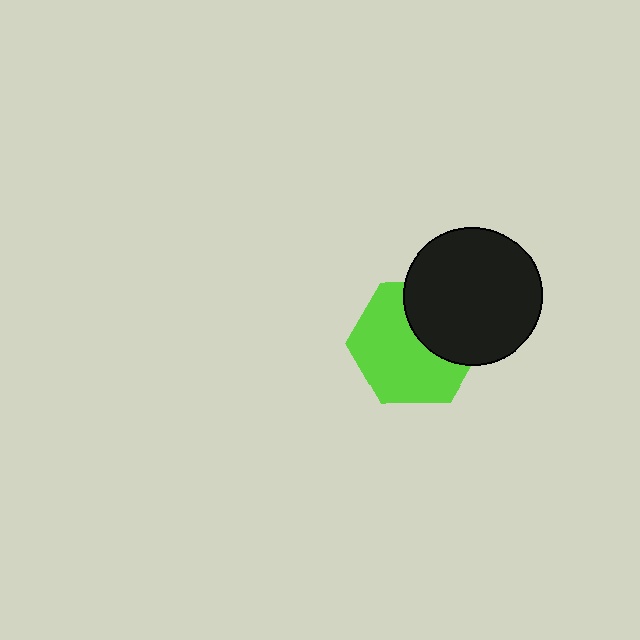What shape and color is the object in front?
The object in front is a black circle.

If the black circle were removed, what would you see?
You would see the complete lime hexagon.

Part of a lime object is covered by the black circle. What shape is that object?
It is a hexagon.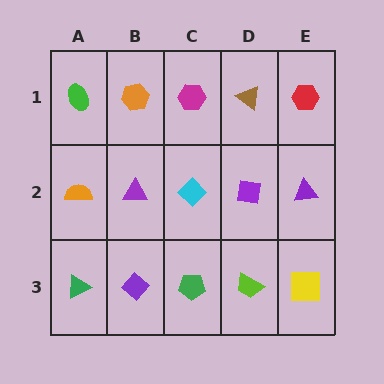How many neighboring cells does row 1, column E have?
2.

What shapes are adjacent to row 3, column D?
A purple square (row 2, column D), a green pentagon (row 3, column C), a yellow square (row 3, column E).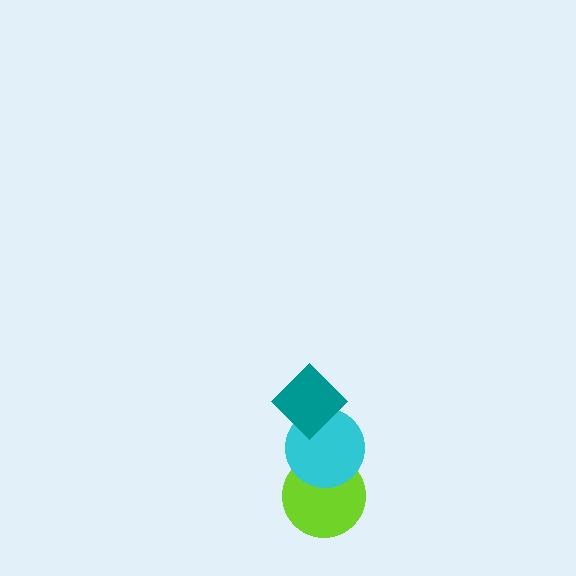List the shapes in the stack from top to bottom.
From top to bottom: the teal diamond, the cyan circle, the lime circle.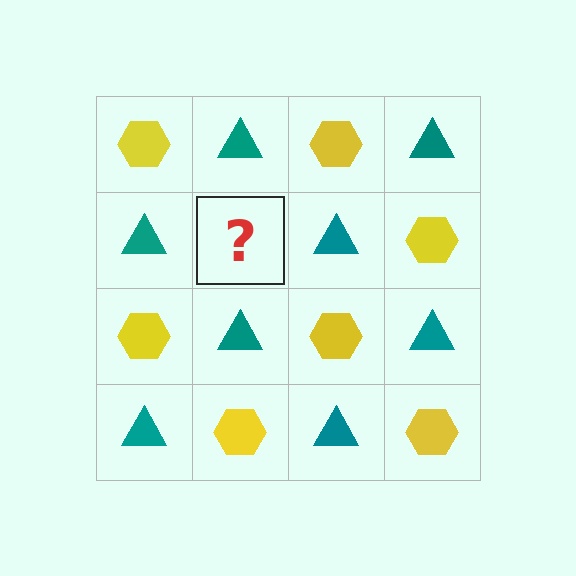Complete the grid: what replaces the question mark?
The question mark should be replaced with a yellow hexagon.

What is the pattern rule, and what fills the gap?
The rule is that it alternates yellow hexagon and teal triangle in a checkerboard pattern. The gap should be filled with a yellow hexagon.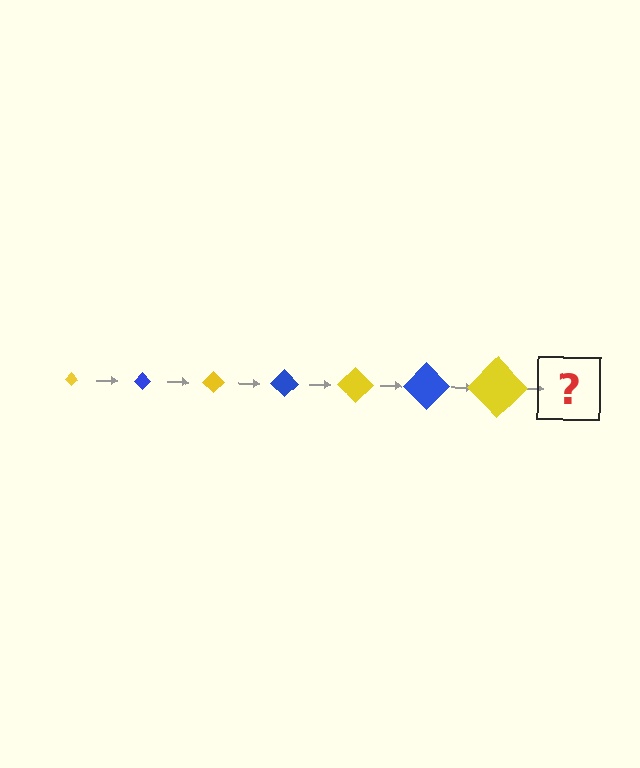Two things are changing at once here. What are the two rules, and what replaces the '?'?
The two rules are that the diamond grows larger each step and the color cycles through yellow and blue. The '?' should be a blue diamond, larger than the previous one.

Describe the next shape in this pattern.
It should be a blue diamond, larger than the previous one.